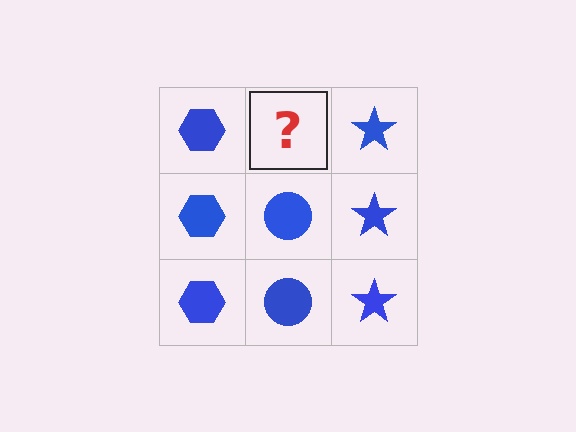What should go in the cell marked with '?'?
The missing cell should contain a blue circle.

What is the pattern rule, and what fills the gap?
The rule is that each column has a consistent shape. The gap should be filled with a blue circle.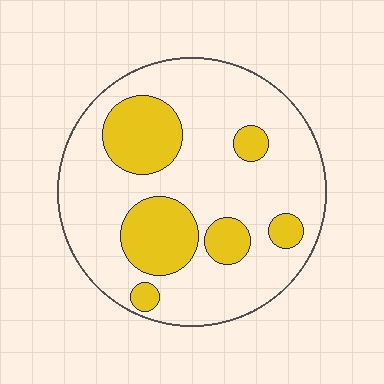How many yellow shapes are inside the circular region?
6.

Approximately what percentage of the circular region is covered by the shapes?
Approximately 25%.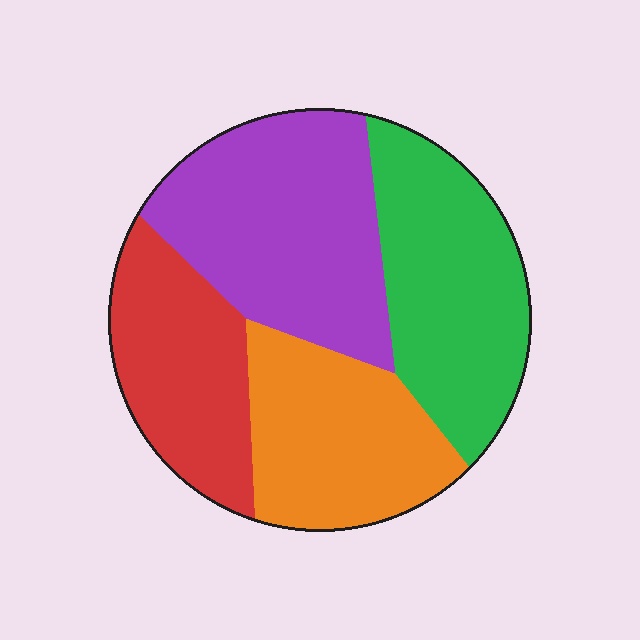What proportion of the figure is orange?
Orange covers 23% of the figure.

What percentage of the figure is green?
Green takes up between a sixth and a third of the figure.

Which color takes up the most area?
Purple, at roughly 30%.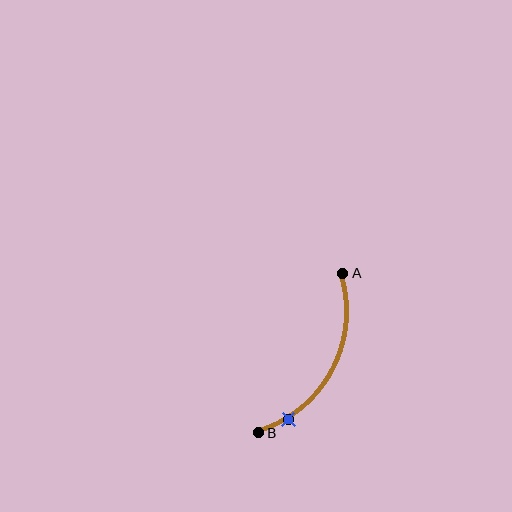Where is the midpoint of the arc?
The arc midpoint is the point on the curve farthest from the straight line joining A and B. It sits to the right of that line.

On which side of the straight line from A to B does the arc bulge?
The arc bulges to the right of the straight line connecting A and B.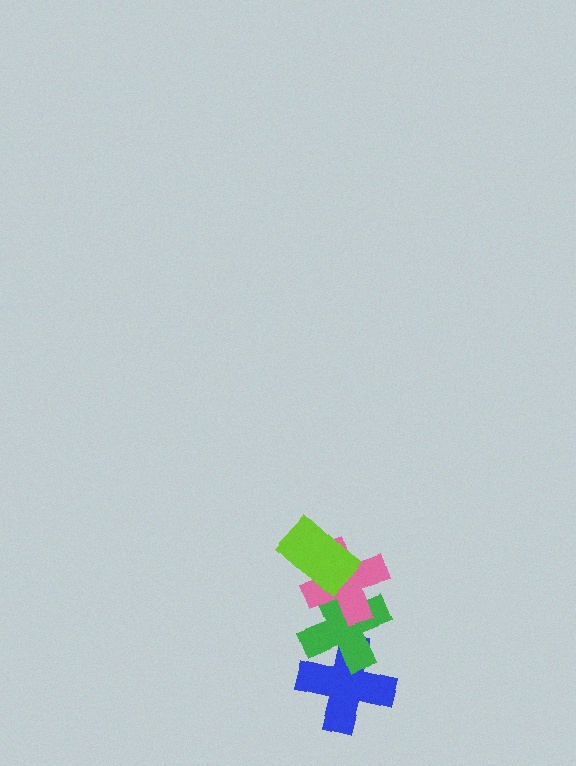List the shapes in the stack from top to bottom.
From top to bottom: the lime rectangle, the pink cross, the green cross, the blue cross.